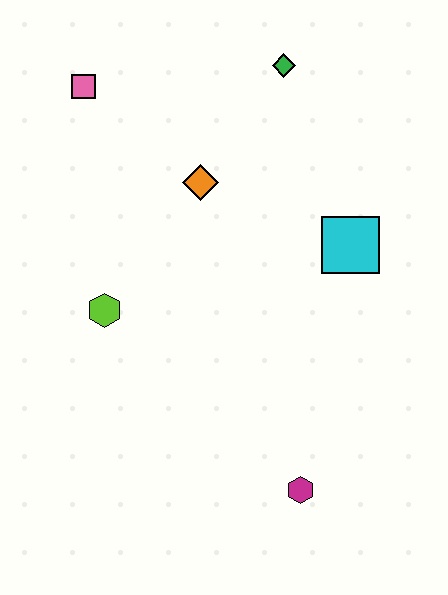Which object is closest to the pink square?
The orange diamond is closest to the pink square.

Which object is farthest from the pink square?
The magenta hexagon is farthest from the pink square.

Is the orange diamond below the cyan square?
No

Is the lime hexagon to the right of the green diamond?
No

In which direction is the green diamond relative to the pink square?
The green diamond is to the right of the pink square.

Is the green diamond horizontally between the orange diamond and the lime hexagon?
No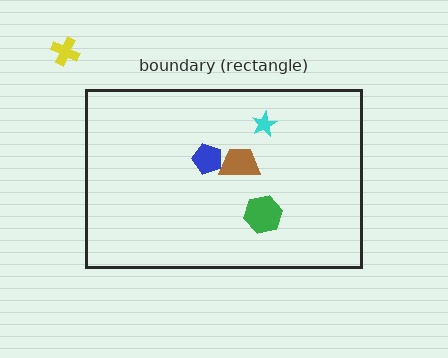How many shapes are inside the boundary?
4 inside, 1 outside.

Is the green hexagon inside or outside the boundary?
Inside.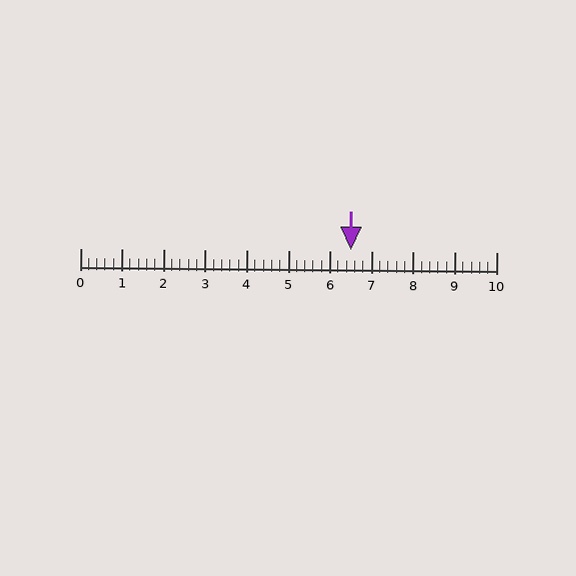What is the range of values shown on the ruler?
The ruler shows values from 0 to 10.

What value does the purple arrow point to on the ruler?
The purple arrow points to approximately 6.5.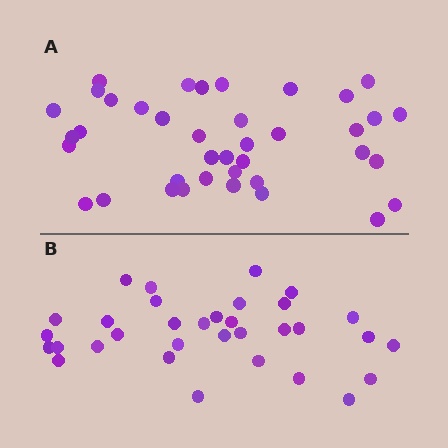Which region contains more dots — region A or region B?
Region A (the top region) has more dots.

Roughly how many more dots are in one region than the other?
Region A has about 6 more dots than region B.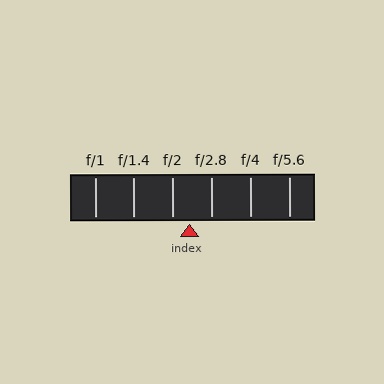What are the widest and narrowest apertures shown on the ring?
The widest aperture shown is f/1 and the narrowest is f/5.6.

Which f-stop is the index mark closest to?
The index mark is closest to f/2.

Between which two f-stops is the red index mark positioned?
The index mark is between f/2 and f/2.8.